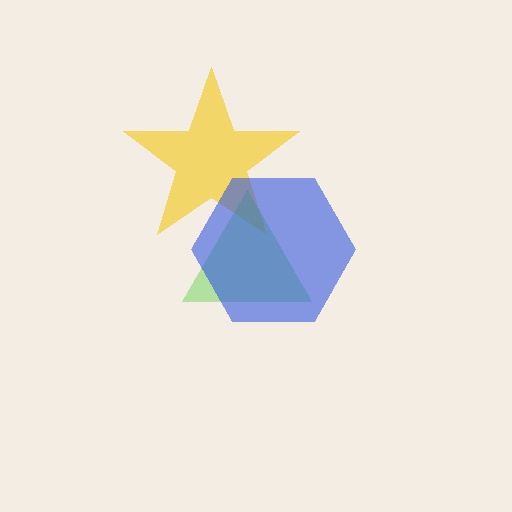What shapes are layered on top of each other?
The layered shapes are: a yellow star, a lime triangle, a blue hexagon.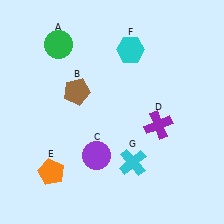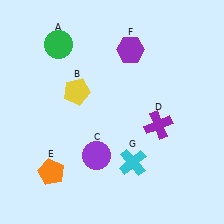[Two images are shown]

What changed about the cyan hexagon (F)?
In Image 1, F is cyan. In Image 2, it changed to purple.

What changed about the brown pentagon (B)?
In Image 1, B is brown. In Image 2, it changed to yellow.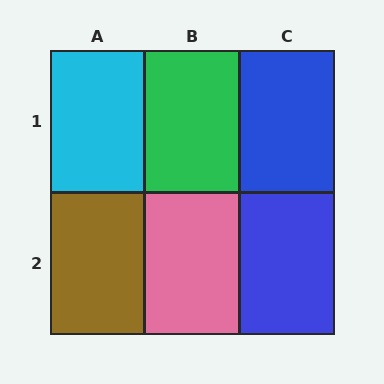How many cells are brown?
1 cell is brown.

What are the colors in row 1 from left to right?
Cyan, green, blue.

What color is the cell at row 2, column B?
Pink.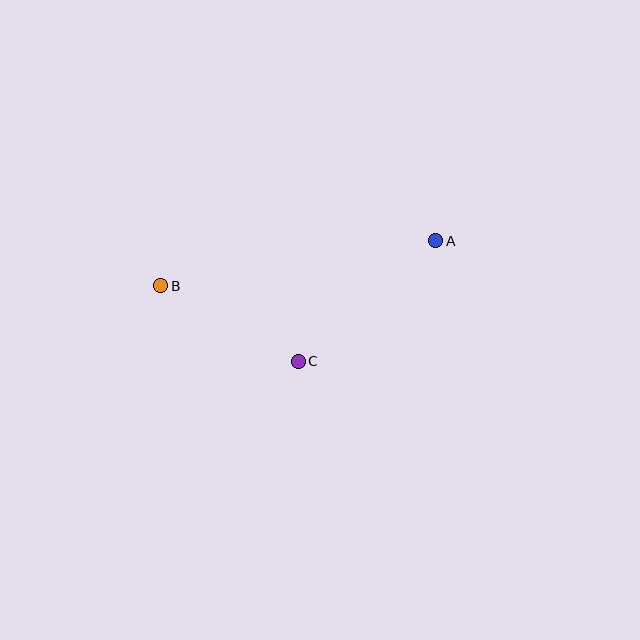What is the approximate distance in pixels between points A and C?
The distance between A and C is approximately 183 pixels.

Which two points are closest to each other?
Points B and C are closest to each other.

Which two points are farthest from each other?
Points A and B are farthest from each other.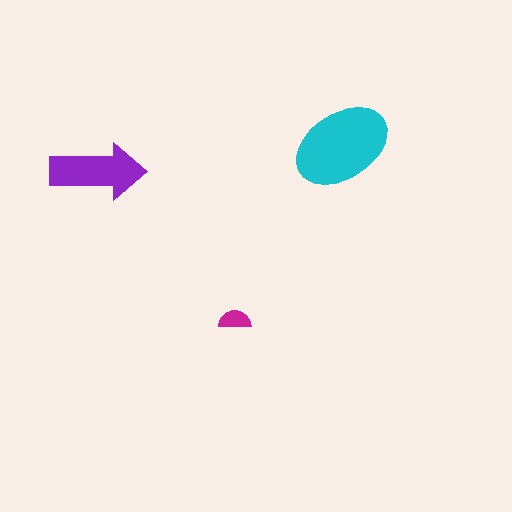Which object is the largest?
The cyan ellipse.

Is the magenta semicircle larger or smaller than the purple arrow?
Smaller.